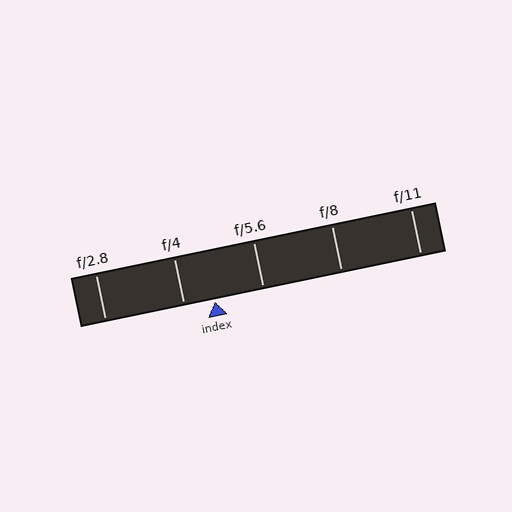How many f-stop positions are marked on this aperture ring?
There are 5 f-stop positions marked.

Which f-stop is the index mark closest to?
The index mark is closest to f/4.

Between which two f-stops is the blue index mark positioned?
The index mark is between f/4 and f/5.6.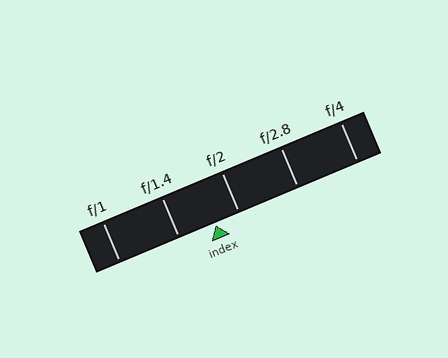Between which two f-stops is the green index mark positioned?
The index mark is between f/1.4 and f/2.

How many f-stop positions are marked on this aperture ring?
There are 5 f-stop positions marked.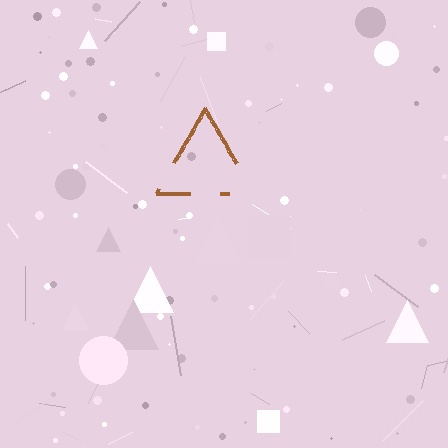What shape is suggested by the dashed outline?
The dashed outline suggests a triangle.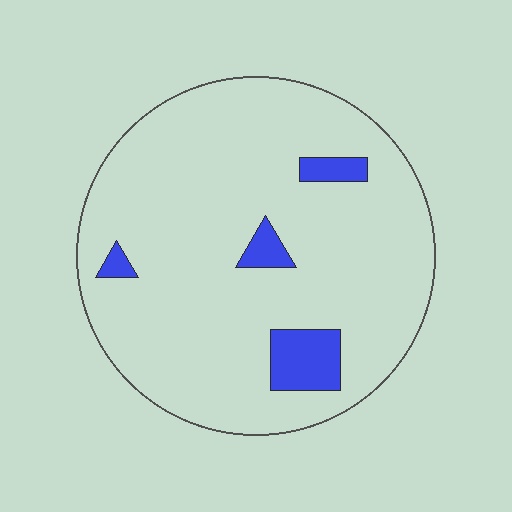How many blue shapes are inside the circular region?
4.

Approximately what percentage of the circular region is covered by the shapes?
Approximately 10%.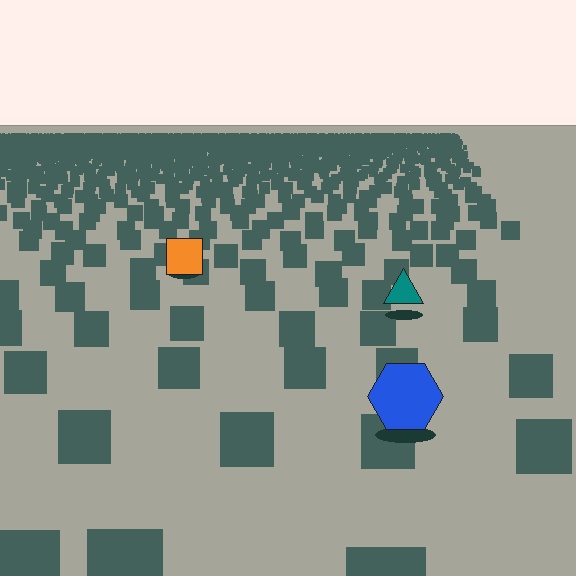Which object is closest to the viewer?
The blue hexagon is closest. The texture marks near it are larger and more spread out.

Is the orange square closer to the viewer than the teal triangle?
No. The teal triangle is closer — you can tell from the texture gradient: the ground texture is coarser near it.